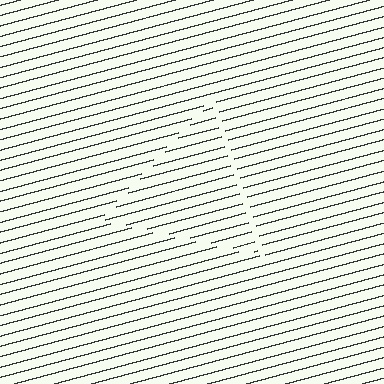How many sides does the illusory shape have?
3 sides — the line-ends trace a triangle.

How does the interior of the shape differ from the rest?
The interior of the shape contains the same grating, shifted by half a period — the contour is defined by the phase discontinuity where line-ends from the inner and outer gratings abut.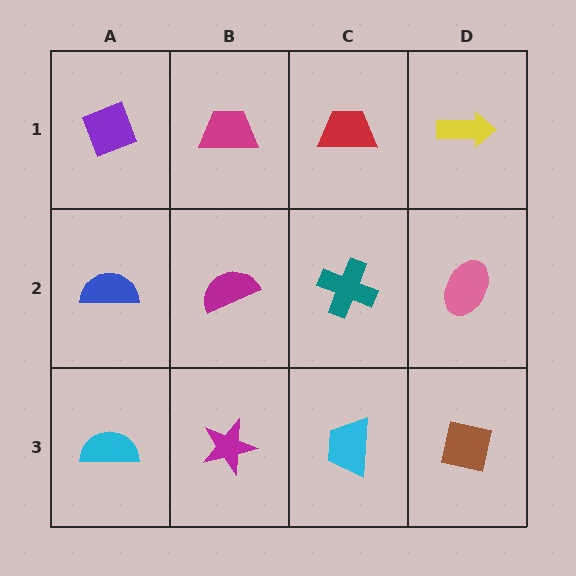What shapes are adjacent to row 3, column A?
A blue semicircle (row 2, column A), a magenta star (row 3, column B).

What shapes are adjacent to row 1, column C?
A teal cross (row 2, column C), a magenta trapezoid (row 1, column B), a yellow arrow (row 1, column D).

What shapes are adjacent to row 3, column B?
A magenta semicircle (row 2, column B), a cyan semicircle (row 3, column A), a cyan trapezoid (row 3, column C).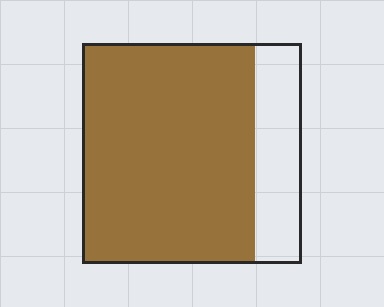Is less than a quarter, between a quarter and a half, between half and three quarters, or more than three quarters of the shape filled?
More than three quarters.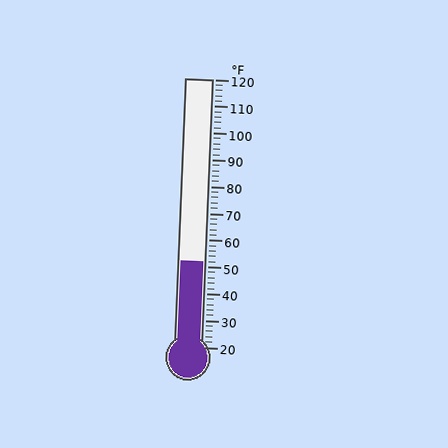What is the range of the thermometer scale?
The thermometer scale ranges from 20°F to 120°F.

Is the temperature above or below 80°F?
The temperature is below 80°F.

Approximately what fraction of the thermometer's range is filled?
The thermometer is filled to approximately 30% of its range.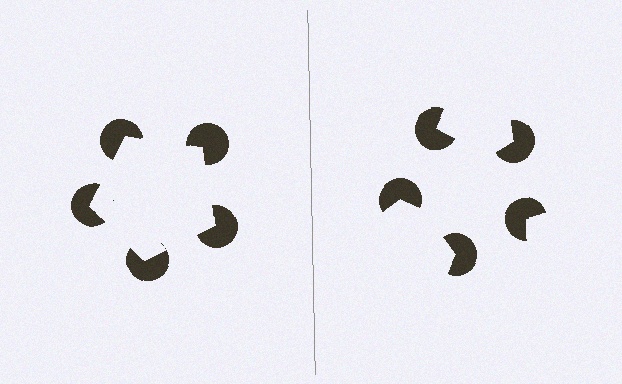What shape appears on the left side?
An illusory pentagon.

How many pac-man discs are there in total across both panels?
10 — 5 on each side.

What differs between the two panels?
The pac-man discs are positioned identically on both sides; only the wedge orientations differ. On the left they align to a pentagon; on the right they are misaligned.